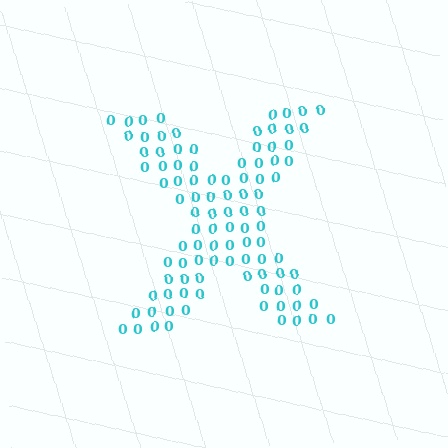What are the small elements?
The small elements are digit 0's.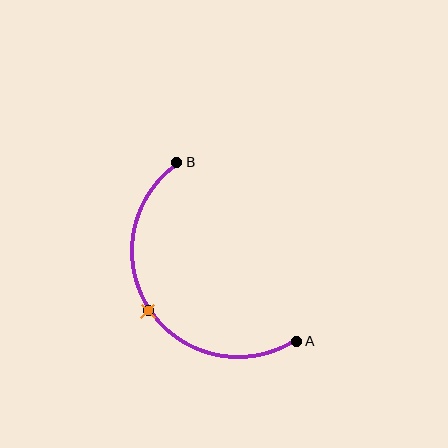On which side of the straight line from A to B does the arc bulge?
The arc bulges below and to the left of the straight line connecting A and B.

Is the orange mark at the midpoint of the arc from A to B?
Yes. The orange mark lies on the arc at equal arc-length from both A and B — it is the arc midpoint.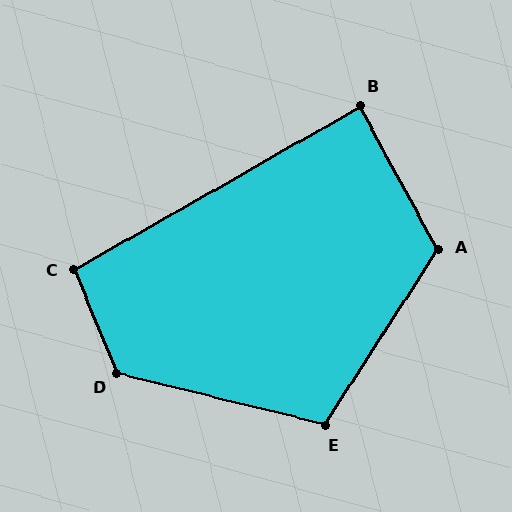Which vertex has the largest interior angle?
D, at approximately 126 degrees.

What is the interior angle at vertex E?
Approximately 109 degrees (obtuse).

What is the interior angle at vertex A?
Approximately 118 degrees (obtuse).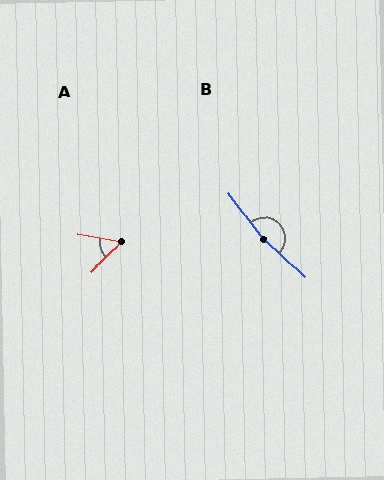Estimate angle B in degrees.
Approximately 169 degrees.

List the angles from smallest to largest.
A (53°), B (169°).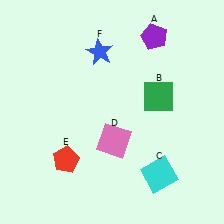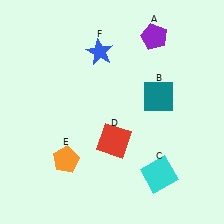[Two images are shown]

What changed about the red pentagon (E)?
In Image 1, E is red. In Image 2, it changed to orange.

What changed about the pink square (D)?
In Image 1, D is pink. In Image 2, it changed to red.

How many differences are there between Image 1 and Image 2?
There are 3 differences between the two images.